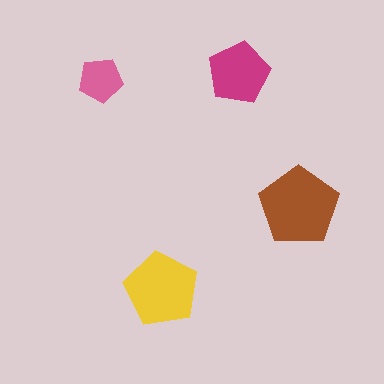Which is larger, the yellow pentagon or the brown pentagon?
The brown one.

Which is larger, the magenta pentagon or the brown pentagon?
The brown one.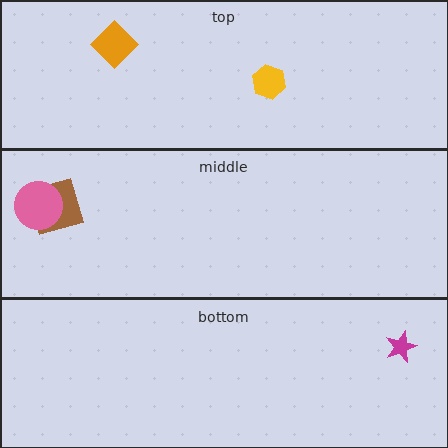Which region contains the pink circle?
The middle region.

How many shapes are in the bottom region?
1.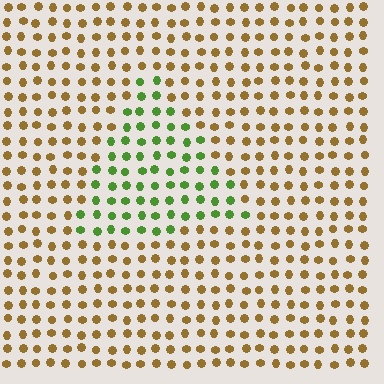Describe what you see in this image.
The image is filled with small brown elements in a uniform arrangement. A triangle-shaped region is visible where the elements are tinted to a slightly different hue, forming a subtle color boundary.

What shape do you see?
I see a triangle.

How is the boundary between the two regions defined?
The boundary is defined purely by a slight shift in hue (about 65 degrees). Spacing, size, and orientation are identical on both sides.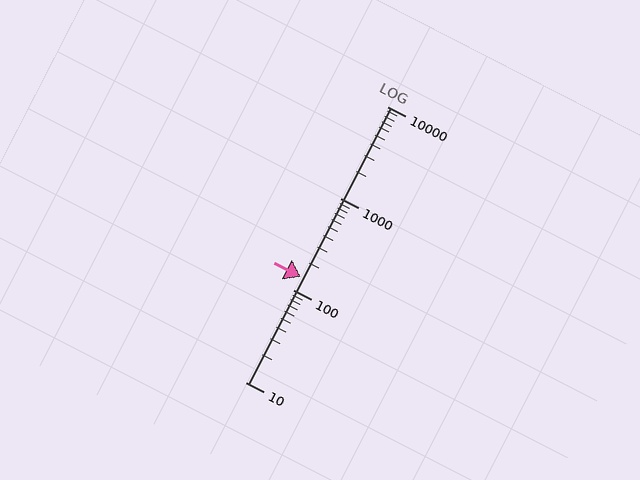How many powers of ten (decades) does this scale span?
The scale spans 3 decades, from 10 to 10000.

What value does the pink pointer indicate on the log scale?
The pointer indicates approximately 140.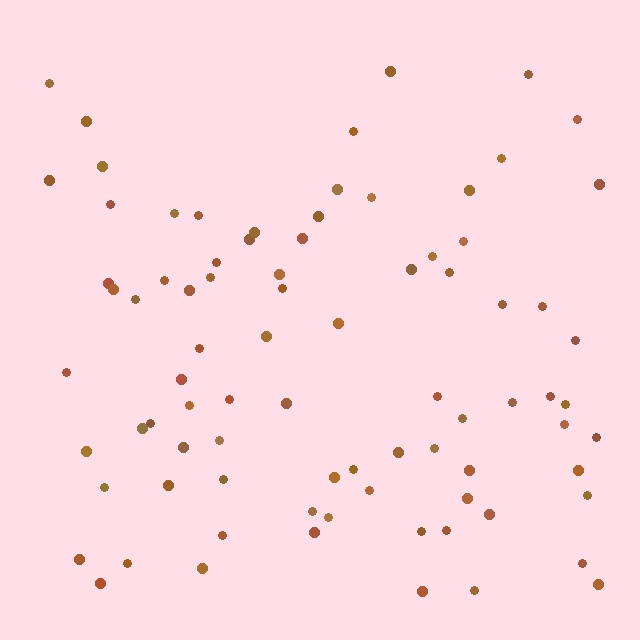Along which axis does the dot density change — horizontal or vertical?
Vertical.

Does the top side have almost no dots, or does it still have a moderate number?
Still a moderate number, just noticeably fewer than the bottom.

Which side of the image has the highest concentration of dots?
The bottom.